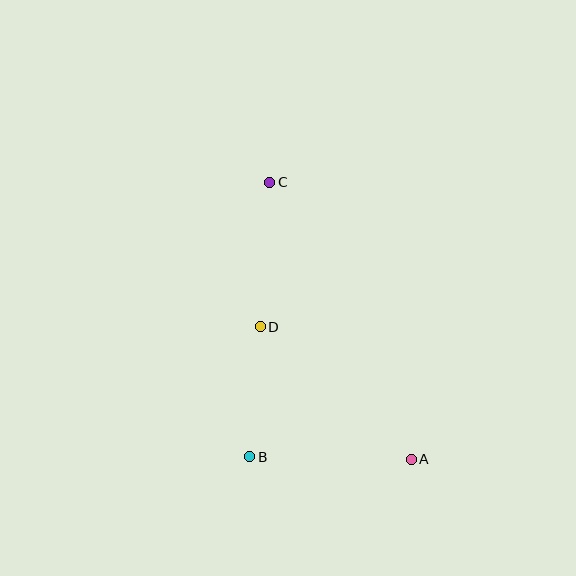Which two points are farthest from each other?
Points A and C are farthest from each other.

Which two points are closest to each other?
Points B and D are closest to each other.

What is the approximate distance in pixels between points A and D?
The distance between A and D is approximately 201 pixels.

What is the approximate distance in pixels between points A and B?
The distance between A and B is approximately 162 pixels.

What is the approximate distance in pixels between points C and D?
The distance between C and D is approximately 145 pixels.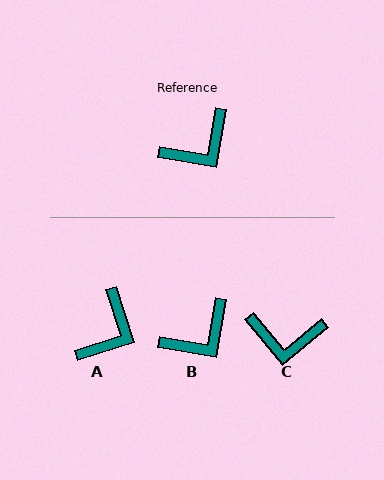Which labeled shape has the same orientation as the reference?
B.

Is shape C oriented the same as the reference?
No, it is off by about 41 degrees.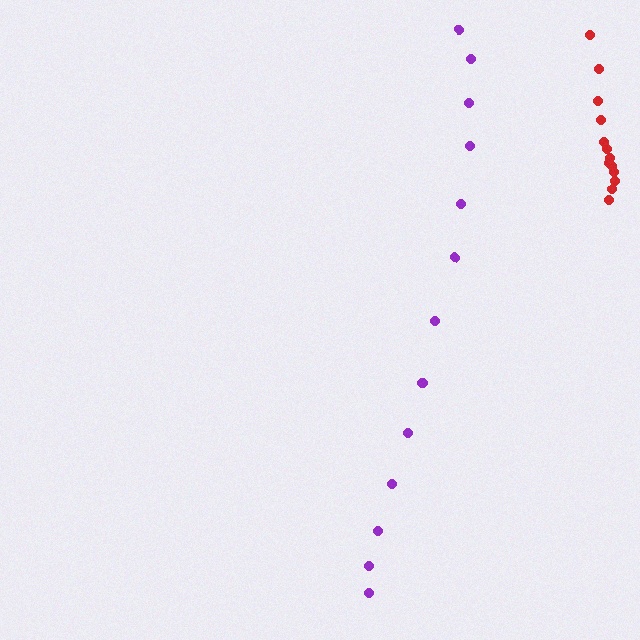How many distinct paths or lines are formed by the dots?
There are 2 distinct paths.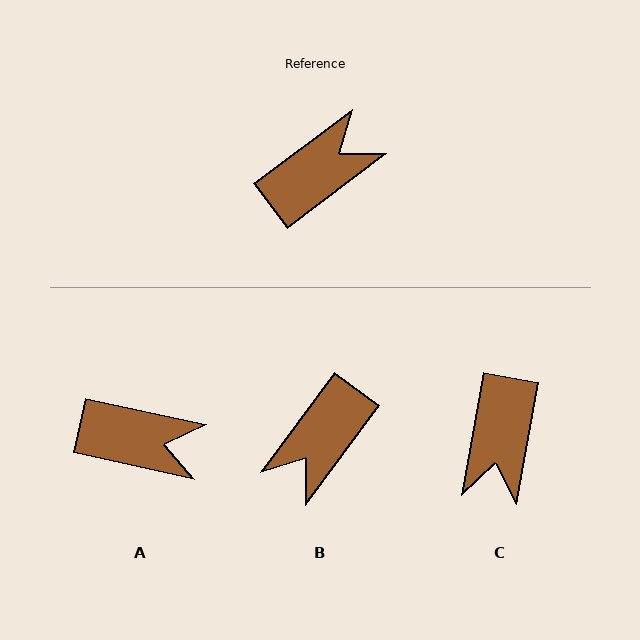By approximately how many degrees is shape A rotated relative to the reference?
Approximately 49 degrees clockwise.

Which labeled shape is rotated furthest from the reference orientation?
B, about 163 degrees away.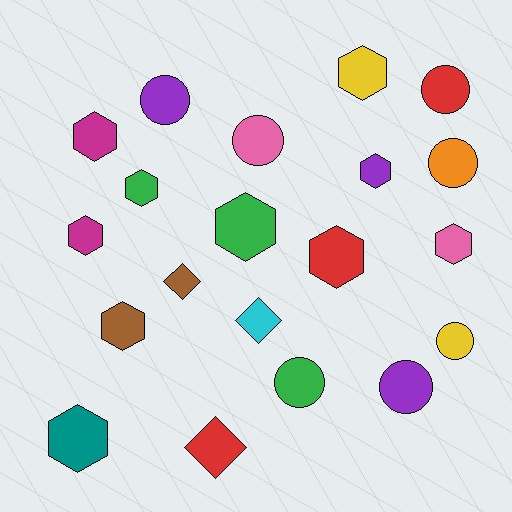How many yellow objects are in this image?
There are 2 yellow objects.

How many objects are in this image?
There are 20 objects.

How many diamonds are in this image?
There are 3 diamonds.